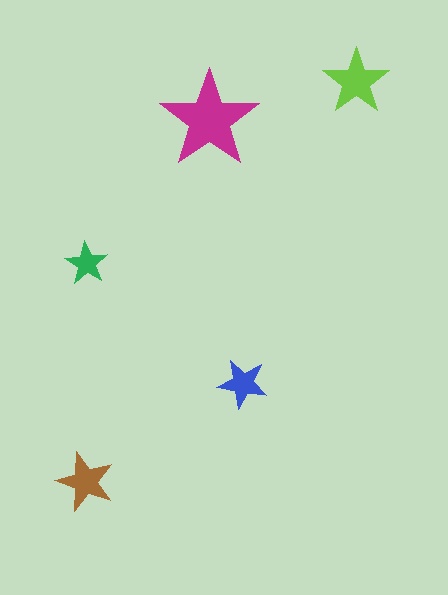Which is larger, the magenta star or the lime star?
The magenta one.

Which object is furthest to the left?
The brown star is leftmost.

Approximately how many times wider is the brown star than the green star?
About 1.5 times wider.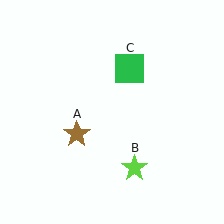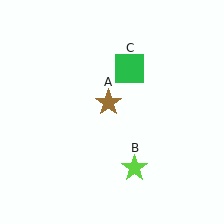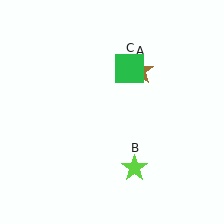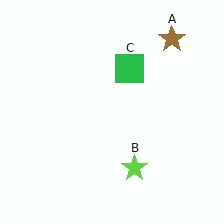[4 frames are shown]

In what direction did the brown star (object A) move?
The brown star (object A) moved up and to the right.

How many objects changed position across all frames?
1 object changed position: brown star (object A).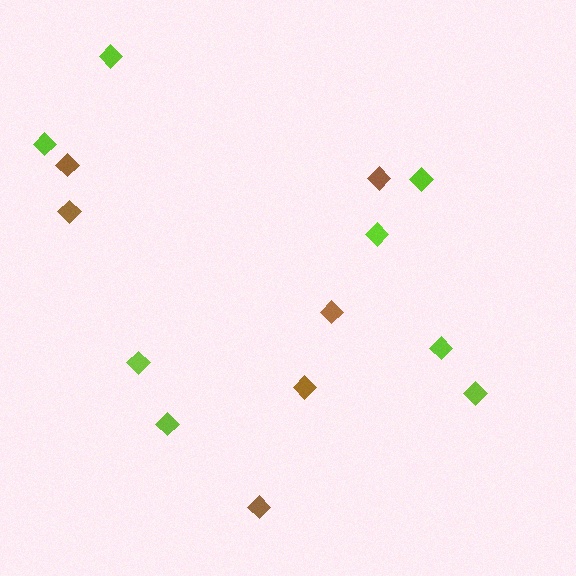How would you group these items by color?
There are 2 groups: one group of brown diamonds (6) and one group of lime diamonds (8).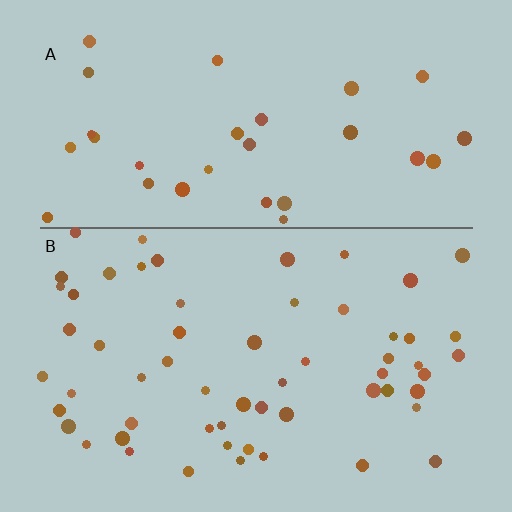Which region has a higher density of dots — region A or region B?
B (the bottom).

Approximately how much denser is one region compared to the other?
Approximately 1.9× — region B over region A.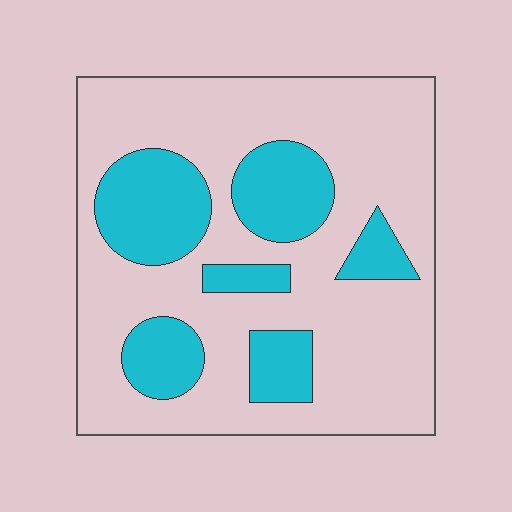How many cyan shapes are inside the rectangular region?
6.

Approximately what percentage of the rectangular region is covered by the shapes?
Approximately 25%.